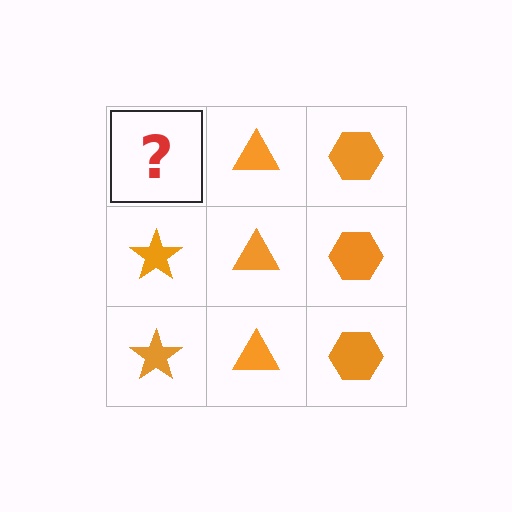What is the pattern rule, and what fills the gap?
The rule is that each column has a consistent shape. The gap should be filled with an orange star.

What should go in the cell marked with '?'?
The missing cell should contain an orange star.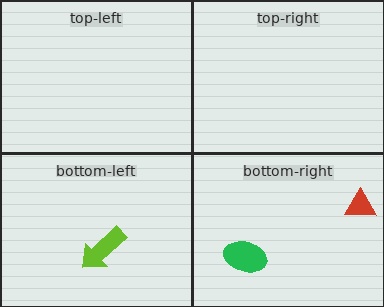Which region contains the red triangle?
The bottom-right region.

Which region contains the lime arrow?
The bottom-left region.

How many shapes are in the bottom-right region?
2.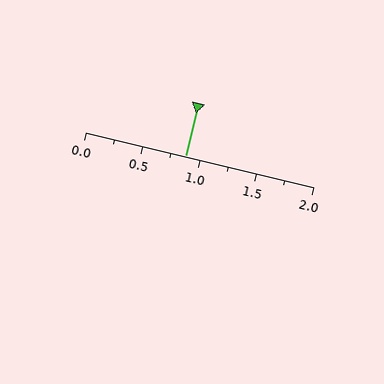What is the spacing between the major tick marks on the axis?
The major ticks are spaced 0.5 apart.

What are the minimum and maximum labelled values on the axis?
The axis runs from 0.0 to 2.0.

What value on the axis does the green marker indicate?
The marker indicates approximately 0.88.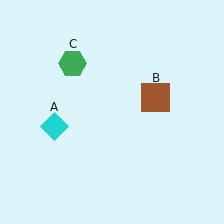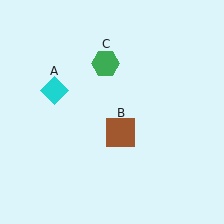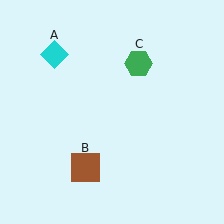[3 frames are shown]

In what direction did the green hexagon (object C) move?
The green hexagon (object C) moved right.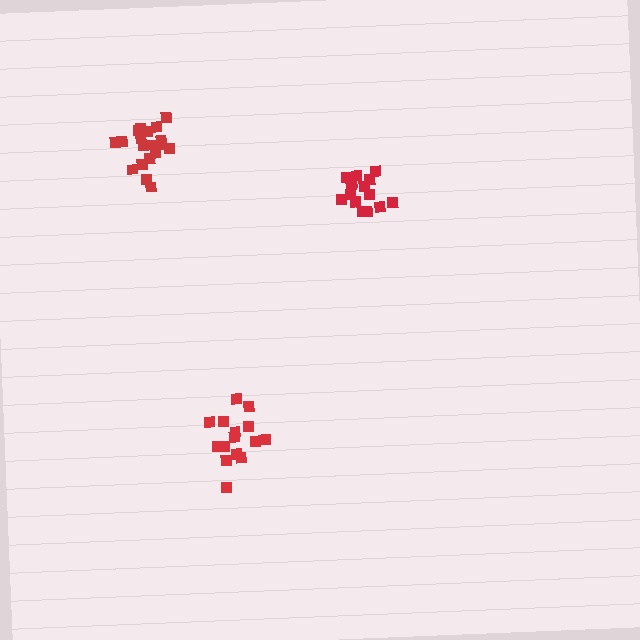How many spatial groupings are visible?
There are 3 spatial groupings.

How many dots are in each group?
Group 1: 16 dots, Group 2: 20 dots, Group 3: 15 dots (51 total).